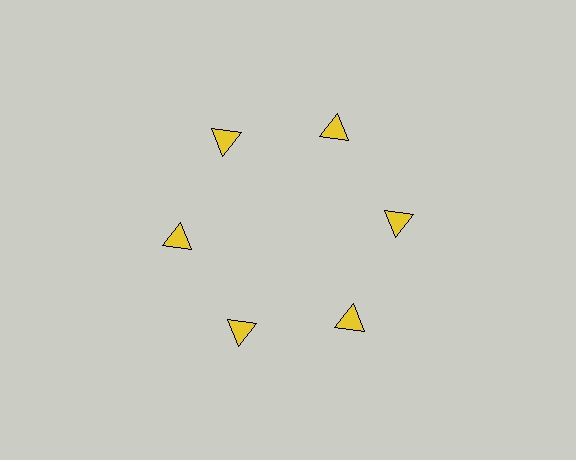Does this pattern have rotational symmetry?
Yes, this pattern has 6-fold rotational symmetry. It looks the same after rotating 60 degrees around the center.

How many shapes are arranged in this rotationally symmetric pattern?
There are 6 shapes, arranged in 6 groups of 1.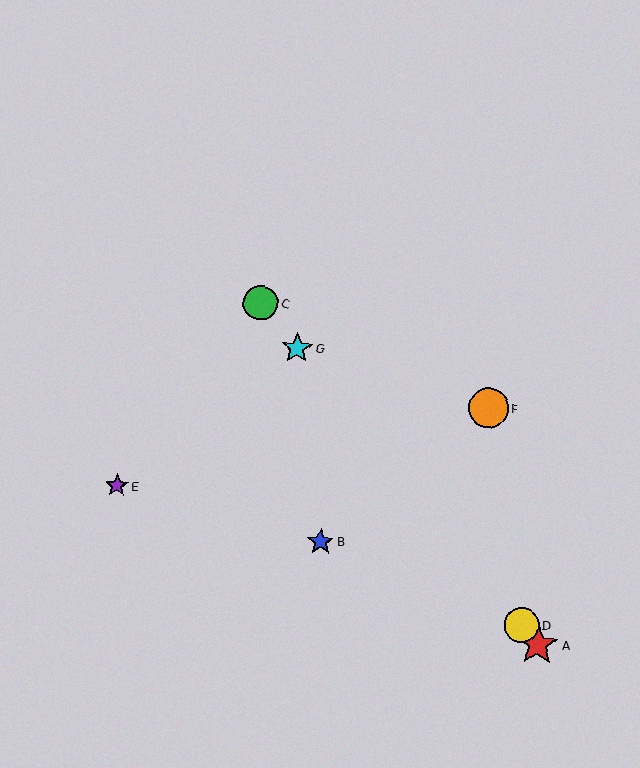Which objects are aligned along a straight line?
Objects A, C, D, G are aligned along a straight line.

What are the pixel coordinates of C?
Object C is at (261, 303).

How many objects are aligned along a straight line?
4 objects (A, C, D, G) are aligned along a straight line.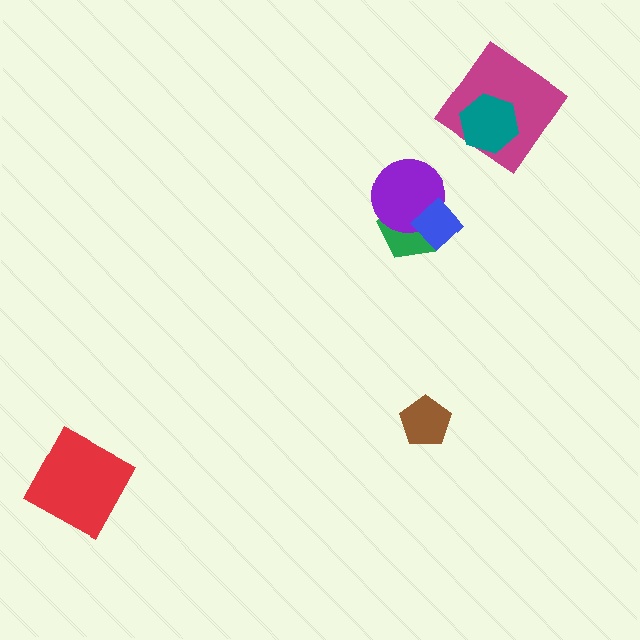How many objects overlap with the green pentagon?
2 objects overlap with the green pentagon.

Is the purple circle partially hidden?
Yes, it is partially covered by another shape.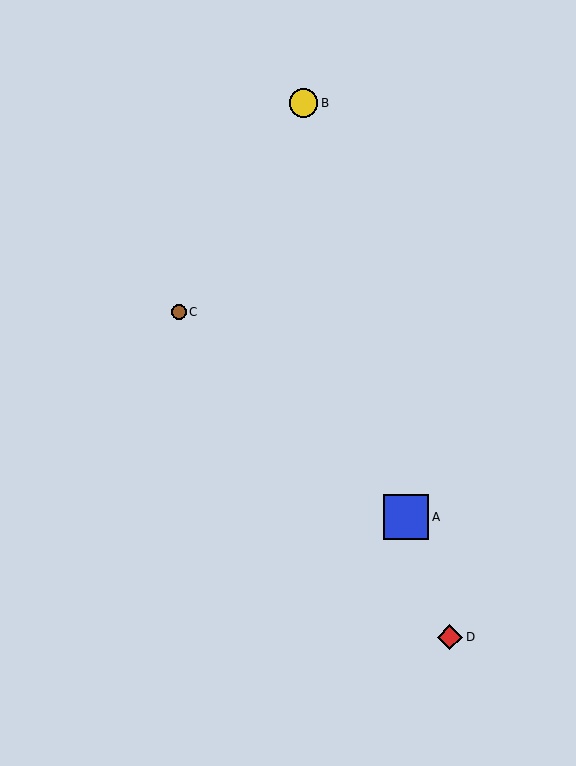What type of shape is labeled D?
Shape D is a red diamond.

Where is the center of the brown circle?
The center of the brown circle is at (179, 312).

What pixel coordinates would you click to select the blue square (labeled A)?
Click at (406, 517) to select the blue square A.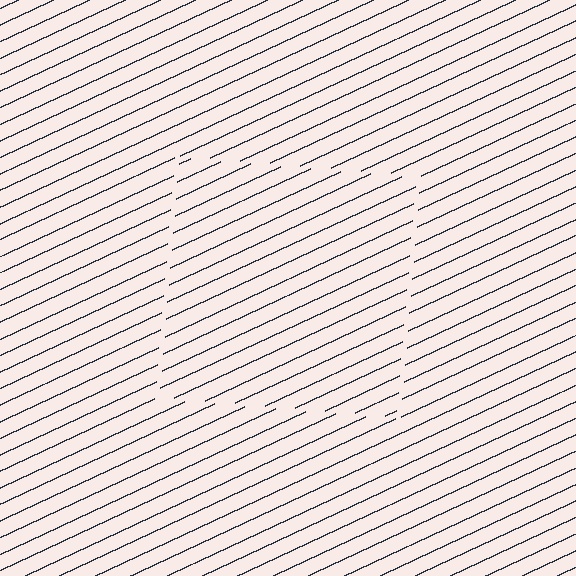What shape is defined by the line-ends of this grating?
An illusory square. The interior of the shape contains the same grating, shifted by half a period — the contour is defined by the phase discontinuity where line-ends from the inner and outer gratings abut.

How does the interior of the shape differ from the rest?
The interior of the shape contains the same grating, shifted by half a period — the contour is defined by the phase discontinuity where line-ends from the inner and outer gratings abut.